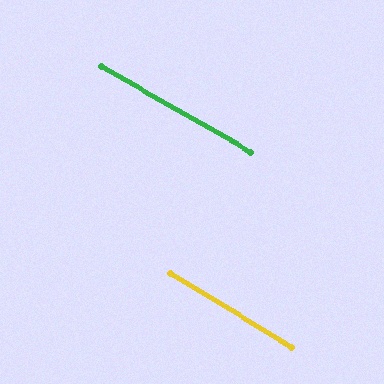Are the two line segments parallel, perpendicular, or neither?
Parallel — their directions differ by only 1.8°.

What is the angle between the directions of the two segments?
Approximately 2 degrees.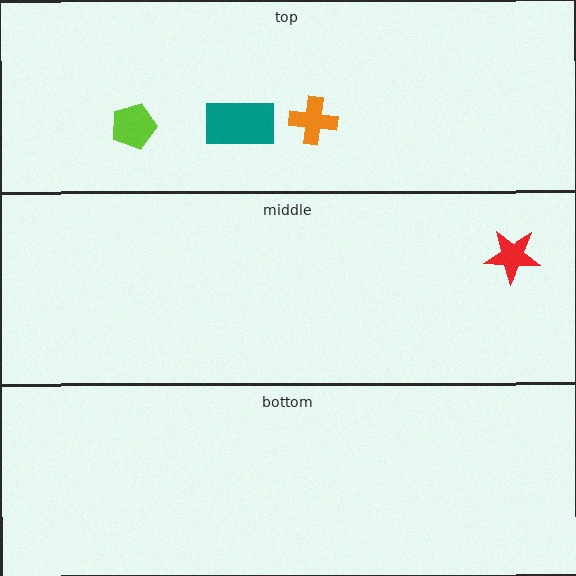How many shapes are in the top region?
3.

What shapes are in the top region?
The lime pentagon, the orange cross, the teal rectangle.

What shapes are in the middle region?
The red star.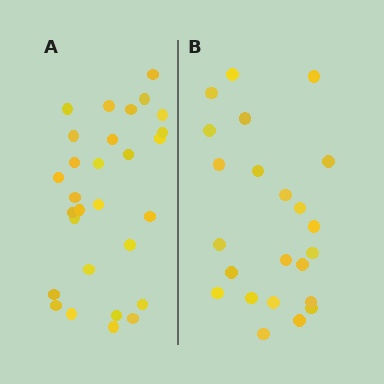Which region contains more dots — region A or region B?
Region A (the left region) has more dots.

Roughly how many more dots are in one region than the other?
Region A has about 6 more dots than region B.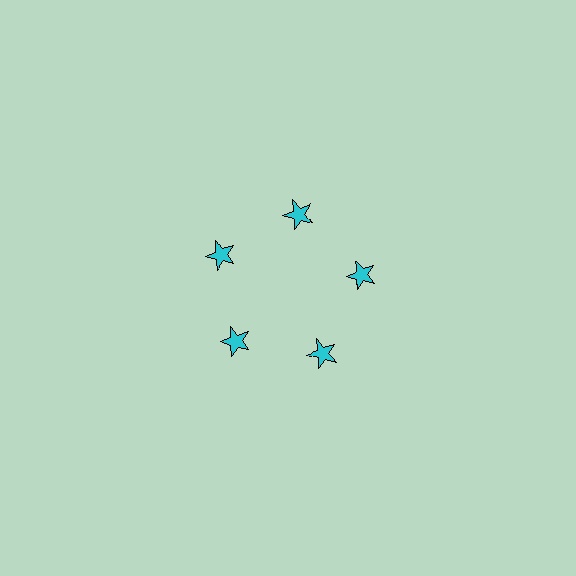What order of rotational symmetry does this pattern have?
This pattern has 5-fold rotational symmetry.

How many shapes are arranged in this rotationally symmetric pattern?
There are 5 shapes, arranged in 5 groups of 1.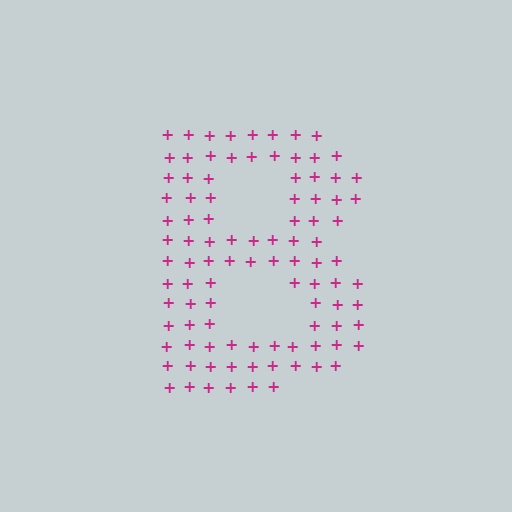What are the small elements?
The small elements are plus signs.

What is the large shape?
The large shape is the letter B.